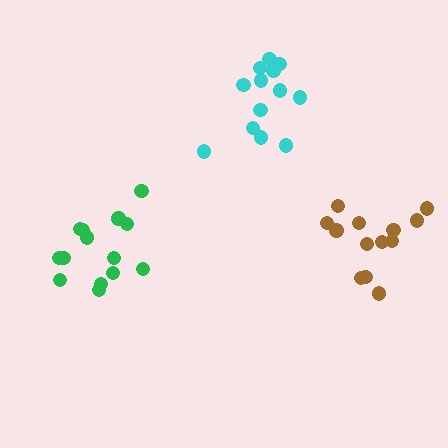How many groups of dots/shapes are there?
There are 3 groups.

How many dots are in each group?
Group 1: 14 dots, Group 2: 13 dots, Group 3: 13 dots (40 total).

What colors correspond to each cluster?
The clusters are colored: green, cyan, brown.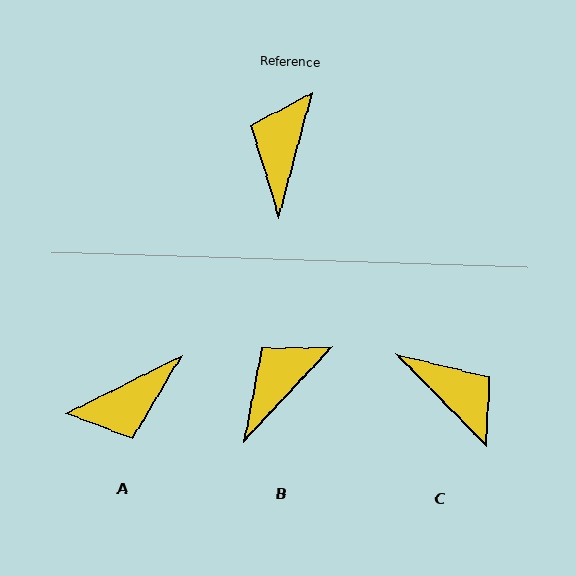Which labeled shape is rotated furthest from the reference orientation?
A, about 132 degrees away.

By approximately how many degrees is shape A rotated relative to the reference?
Approximately 132 degrees counter-clockwise.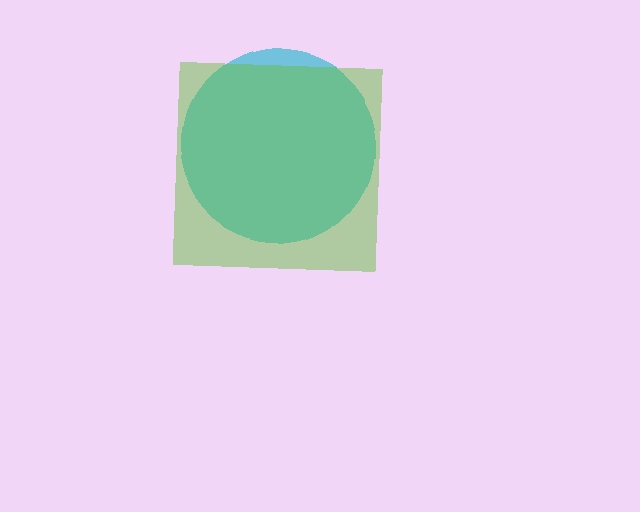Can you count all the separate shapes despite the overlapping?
Yes, there are 2 separate shapes.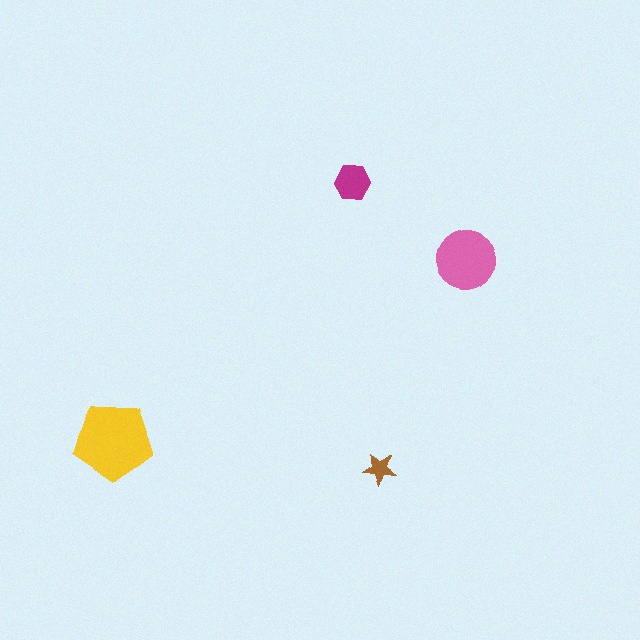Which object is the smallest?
The brown star.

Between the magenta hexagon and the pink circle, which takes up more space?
The pink circle.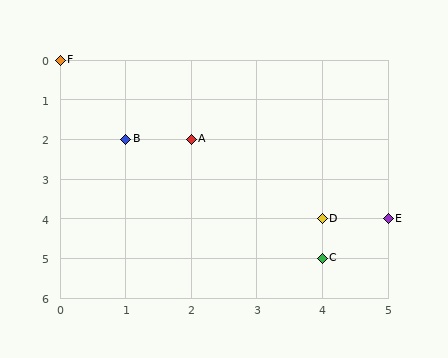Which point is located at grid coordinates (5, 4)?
Point E is at (5, 4).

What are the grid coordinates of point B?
Point B is at grid coordinates (1, 2).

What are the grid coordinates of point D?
Point D is at grid coordinates (4, 4).